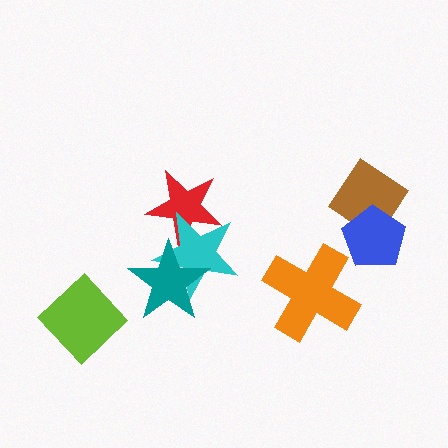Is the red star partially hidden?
Yes, it is partially covered by another shape.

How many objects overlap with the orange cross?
0 objects overlap with the orange cross.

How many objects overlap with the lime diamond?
0 objects overlap with the lime diamond.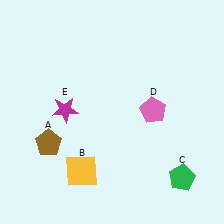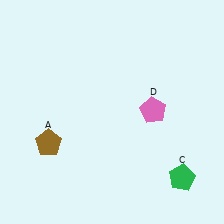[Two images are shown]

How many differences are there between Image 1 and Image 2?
There are 2 differences between the two images.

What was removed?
The magenta star (E), the yellow square (B) were removed in Image 2.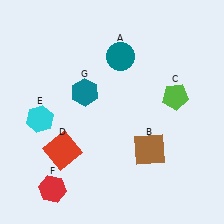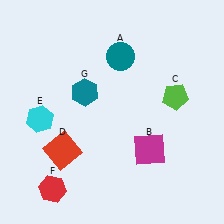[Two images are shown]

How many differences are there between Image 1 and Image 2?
There is 1 difference between the two images.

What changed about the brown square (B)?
In Image 1, B is brown. In Image 2, it changed to magenta.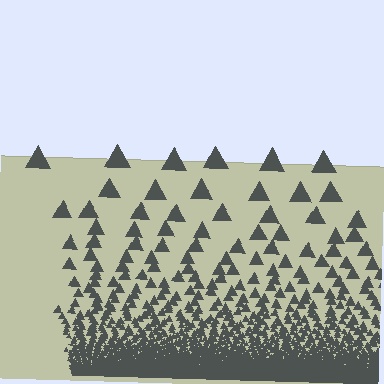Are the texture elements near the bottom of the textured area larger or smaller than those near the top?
Smaller. The gradient is inverted — elements near the bottom are smaller and denser.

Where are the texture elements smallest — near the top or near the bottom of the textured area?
Near the bottom.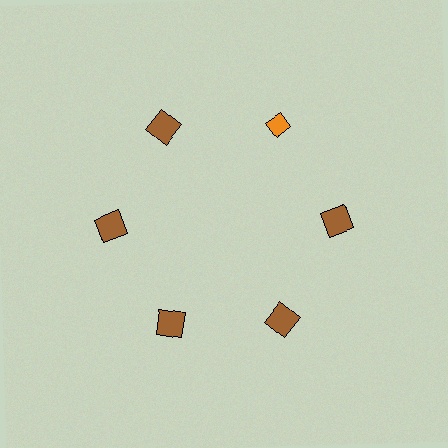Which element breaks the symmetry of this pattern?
The orange diamond at roughly the 1 o'clock position breaks the symmetry. All other shapes are brown squares.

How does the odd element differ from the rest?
It differs in both color (orange instead of brown) and shape (diamond instead of square).